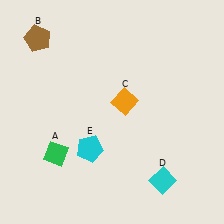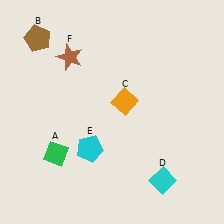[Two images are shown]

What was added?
A brown star (F) was added in Image 2.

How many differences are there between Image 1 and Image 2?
There is 1 difference between the two images.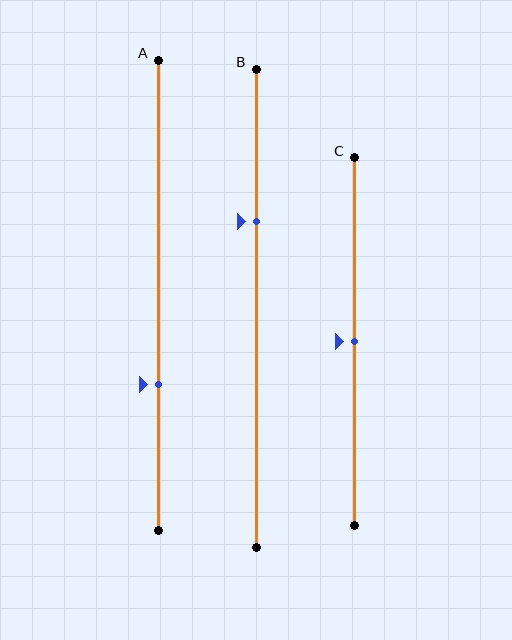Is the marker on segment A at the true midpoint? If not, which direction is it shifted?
No, the marker on segment A is shifted downward by about 19% of the segment length.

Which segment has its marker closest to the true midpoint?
Segment C has its marker closest to the true midpoint.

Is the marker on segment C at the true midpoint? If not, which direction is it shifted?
Yes, the marker on segment C is at the true midpoint.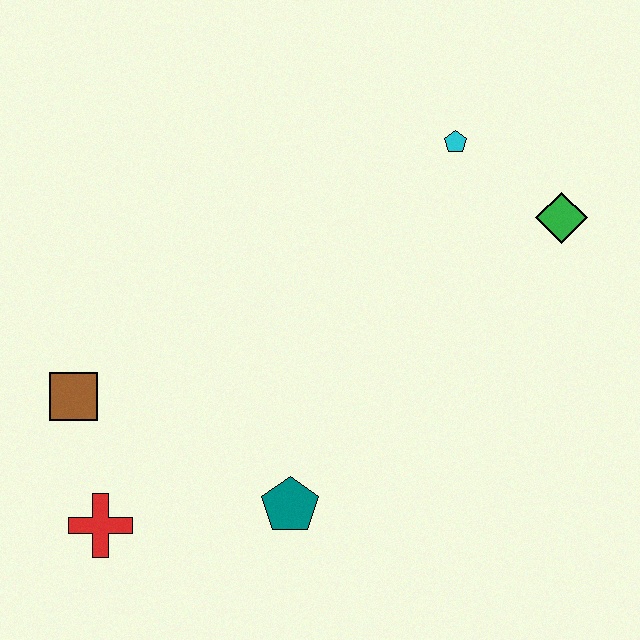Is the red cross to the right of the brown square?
Yes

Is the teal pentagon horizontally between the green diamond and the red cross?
Yes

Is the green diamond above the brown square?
Yes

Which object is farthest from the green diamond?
The red cross is farthest from the green diamond.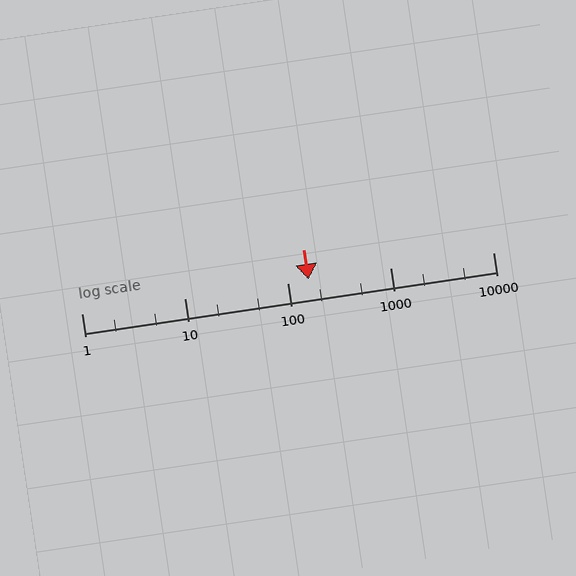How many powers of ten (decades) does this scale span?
The scale spans 4 decades, from 1 to 10000.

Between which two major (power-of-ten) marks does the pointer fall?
The pointer is between 100 and 1000.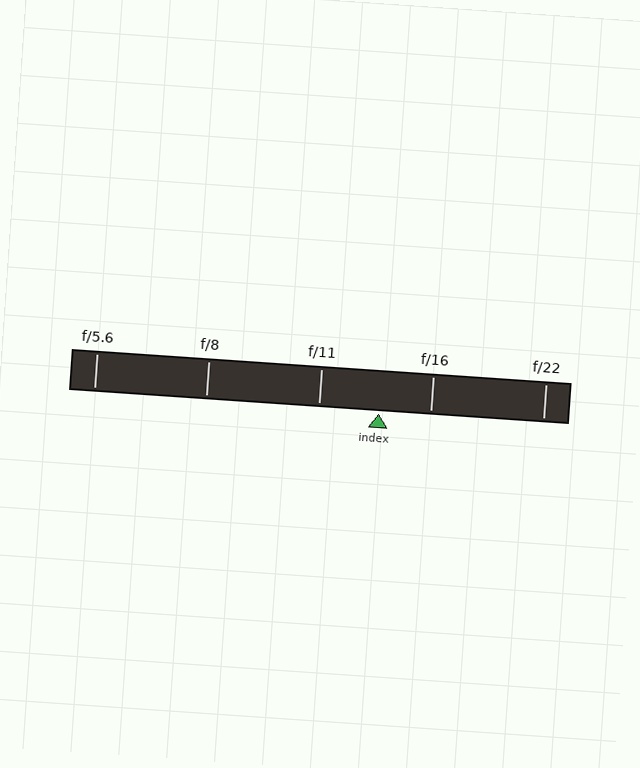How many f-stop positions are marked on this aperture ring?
There are 5 f-stop positions marked.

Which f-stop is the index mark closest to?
The index mark is closest to f/16.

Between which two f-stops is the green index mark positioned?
The index mark is between f/11 and f/16.